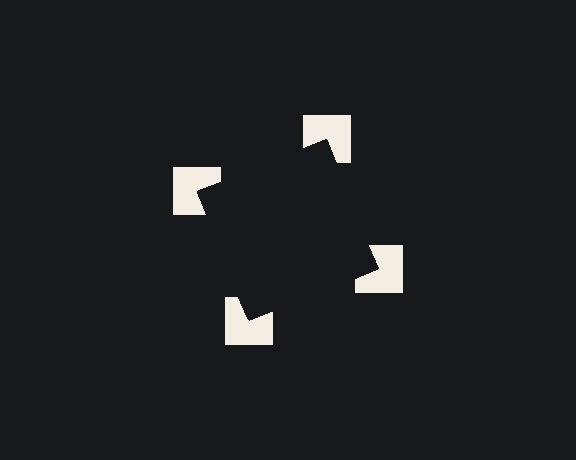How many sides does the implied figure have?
4 sides.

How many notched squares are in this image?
There are 4 — one at each vertex of the illusory square.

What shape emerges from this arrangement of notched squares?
An illusory square — its edges are inferred from the aligned wedge cuts in the notched squares, not physically drawn.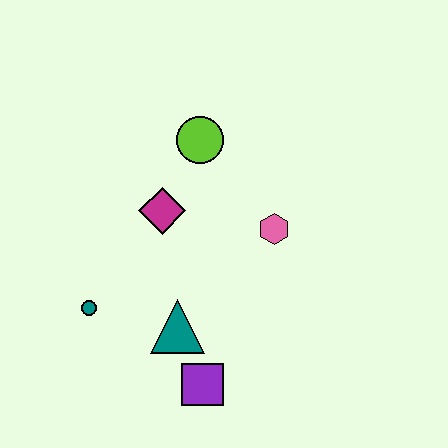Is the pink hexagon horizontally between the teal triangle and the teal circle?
No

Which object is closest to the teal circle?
The teal triangle is closest to the teal circle.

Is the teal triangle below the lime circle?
Yes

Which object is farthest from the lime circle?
The purple square is farthest from the lime circle.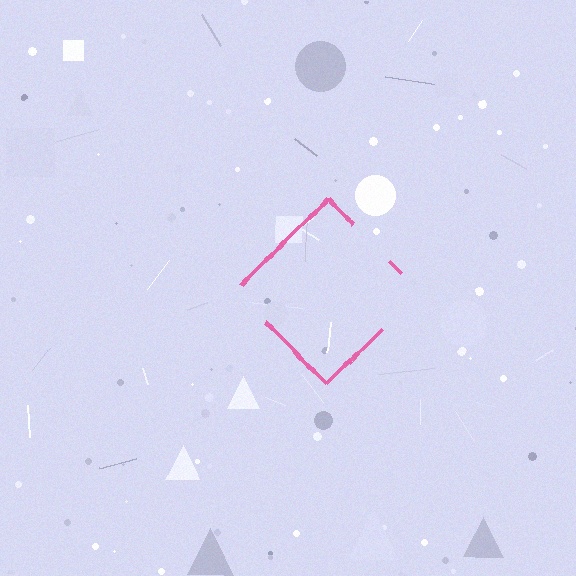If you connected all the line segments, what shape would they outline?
They would outline a diamond.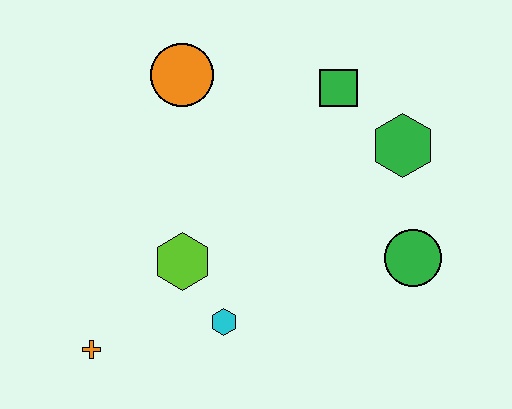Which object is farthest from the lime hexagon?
The green hexagon is farthest from the lime hexagon.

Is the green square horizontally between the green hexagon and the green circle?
No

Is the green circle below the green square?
Yes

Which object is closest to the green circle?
The green hexagon is closest to the green circle.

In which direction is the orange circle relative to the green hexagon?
The orange circle is to the left of the green hexagon.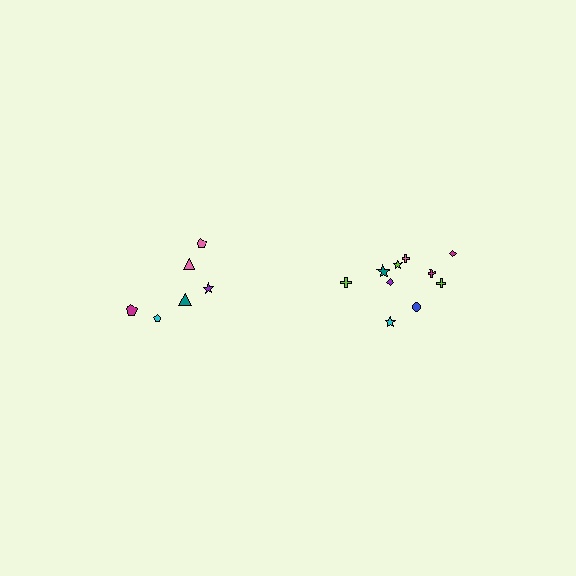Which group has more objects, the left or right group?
The right group.